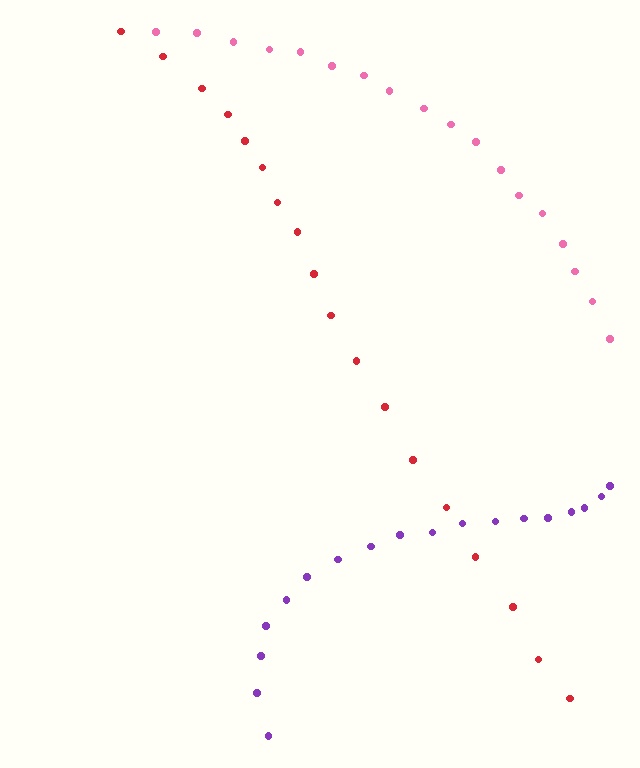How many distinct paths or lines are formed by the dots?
There are 3 distinct paths.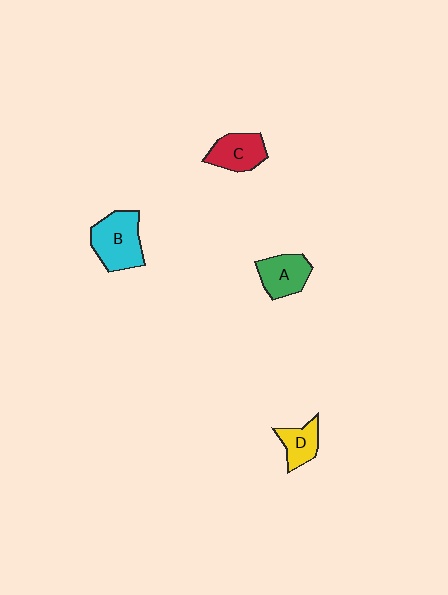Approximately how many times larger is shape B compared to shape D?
Approximately 1.8 times.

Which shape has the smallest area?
Shape D (yellow).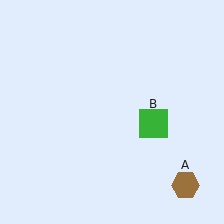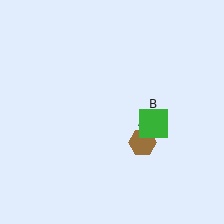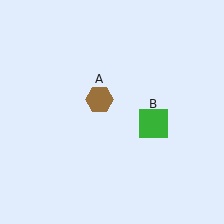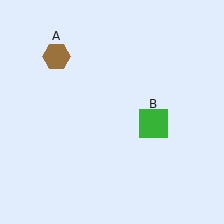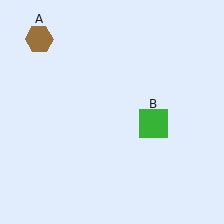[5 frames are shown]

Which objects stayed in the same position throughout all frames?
Green square (object B) remained stationary.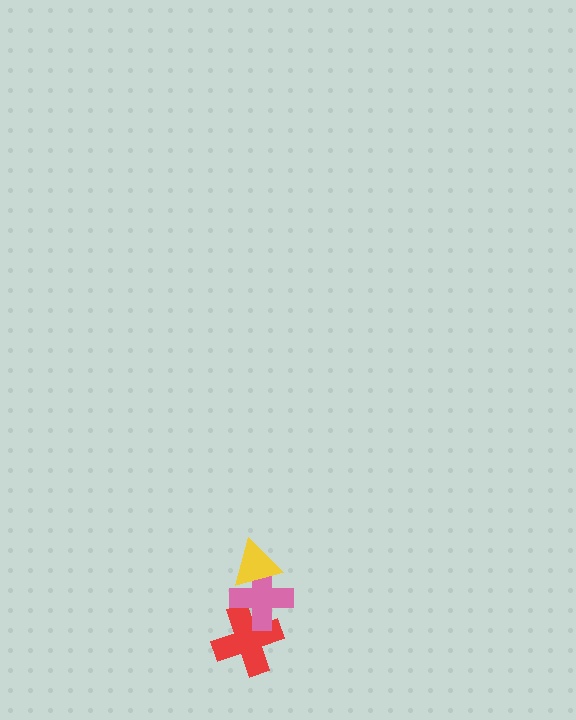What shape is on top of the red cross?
The pink cross is on top of the red cross.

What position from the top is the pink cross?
The pink cross is 2nd from the top.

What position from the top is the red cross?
The red cross is 3rd from the top.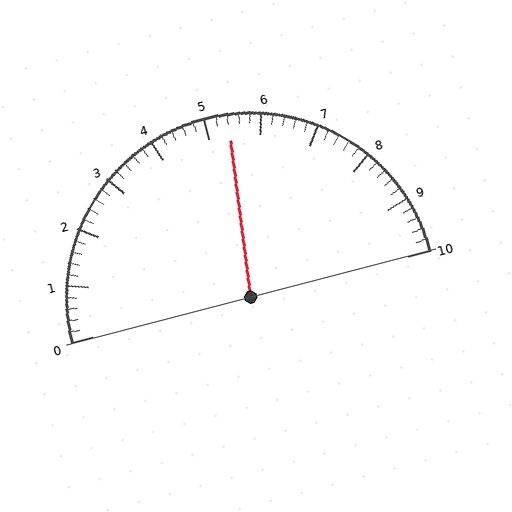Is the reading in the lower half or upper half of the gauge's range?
The reading is in the upper half of the range (0 to 10).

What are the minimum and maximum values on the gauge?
The gauge ranges from 0 to 10.